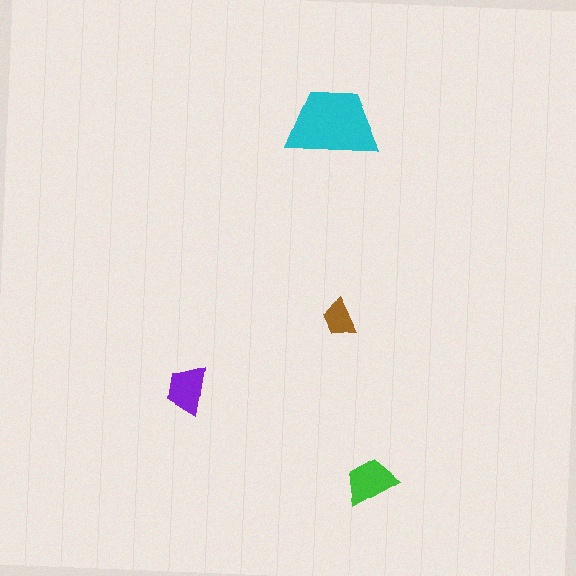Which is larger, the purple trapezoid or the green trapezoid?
The green one.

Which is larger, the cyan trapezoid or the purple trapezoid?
The cyan one.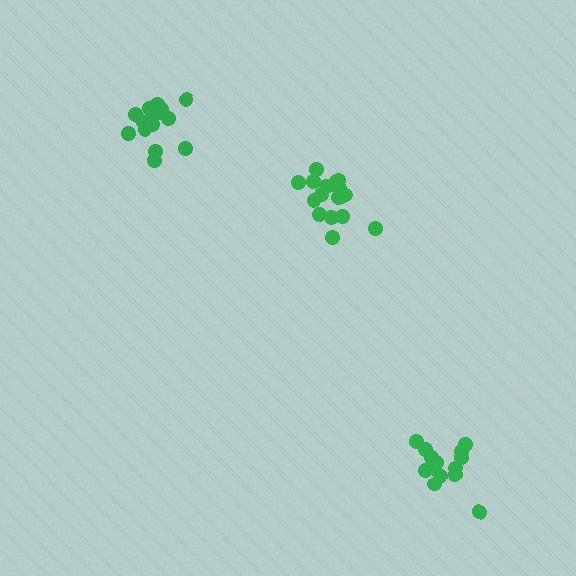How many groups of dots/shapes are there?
There are 3 groups.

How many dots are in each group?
Group 1: 15 dots, Group 2: 18 dots, Group 3: 14 dots (47 total).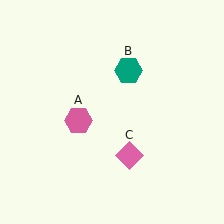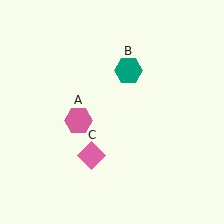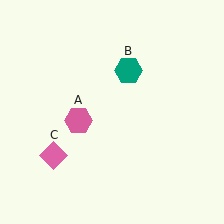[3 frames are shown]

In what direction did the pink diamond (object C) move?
The pink diamond (object C) moved left.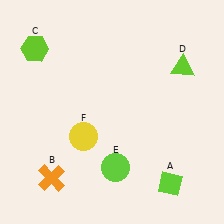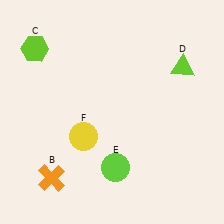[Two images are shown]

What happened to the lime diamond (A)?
The lime diamond (A) was removed in Image 2. It was in the bottom-right area of Image 1.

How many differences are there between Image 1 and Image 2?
There is 1 difference between the two images.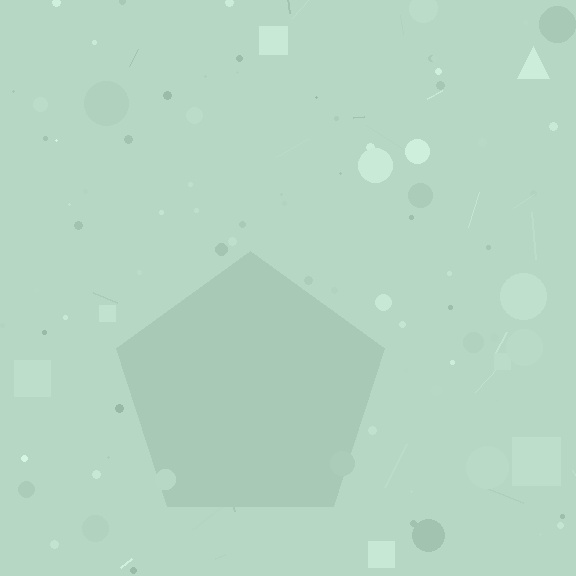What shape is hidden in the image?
A pentagon is hidden in the image.